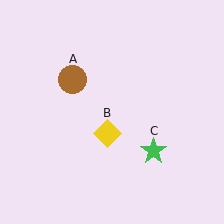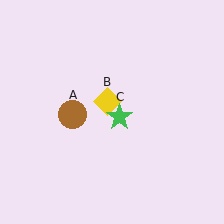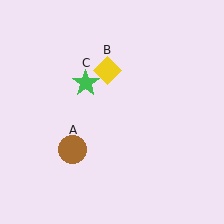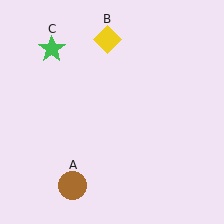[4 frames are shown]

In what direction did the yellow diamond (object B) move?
The yellow diamond (object B) moved up.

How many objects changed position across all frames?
3 objects changed position: brown circle (object A), yellow diamond (object B), green star (object C).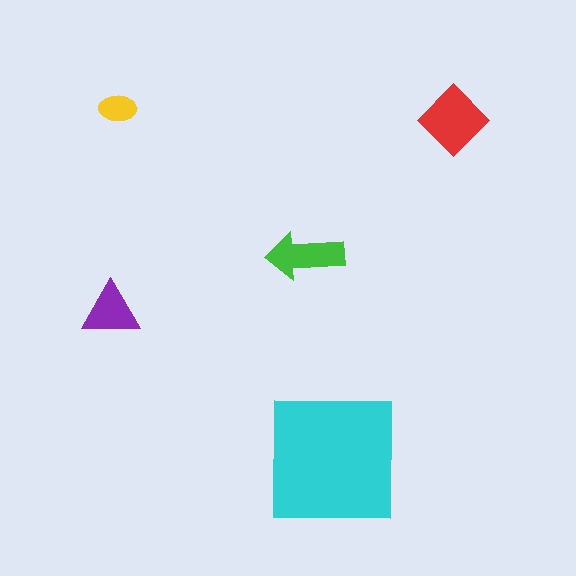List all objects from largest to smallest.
The cyan square, the red diamond, the green arrow, the purple triangle, the yellow ellipse.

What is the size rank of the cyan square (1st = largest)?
1st.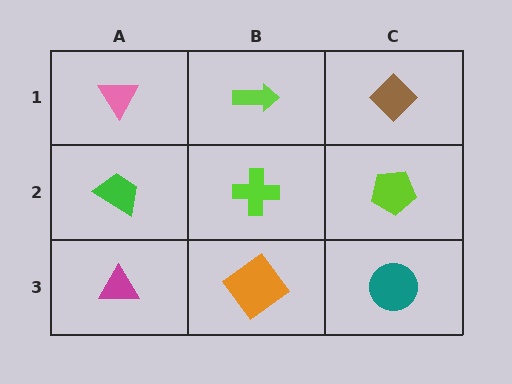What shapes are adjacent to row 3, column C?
A lime pentagon (row 2, column C), an orange diamond (row 3, column B).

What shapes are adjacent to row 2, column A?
A pink triangle (row 1, column A), a magenta triangle (row 3, column A), a lime cross (row 2, column B).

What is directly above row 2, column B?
A lime arrow.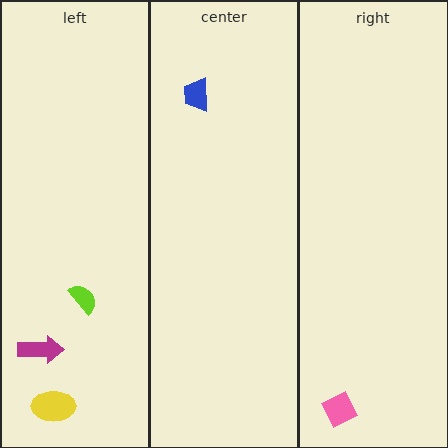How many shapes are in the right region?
1.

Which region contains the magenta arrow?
The left region.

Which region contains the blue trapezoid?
The center region.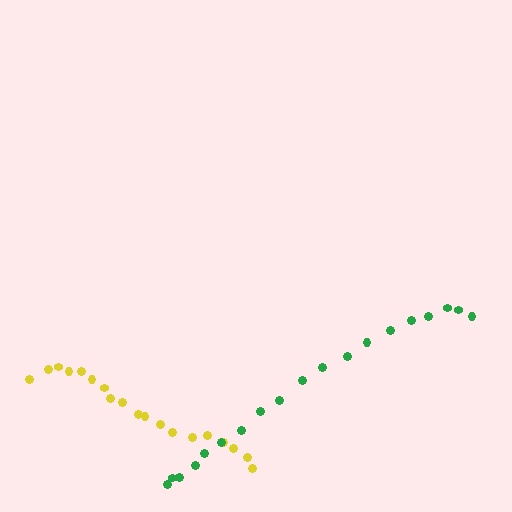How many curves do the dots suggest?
There are 2 distinct paths.